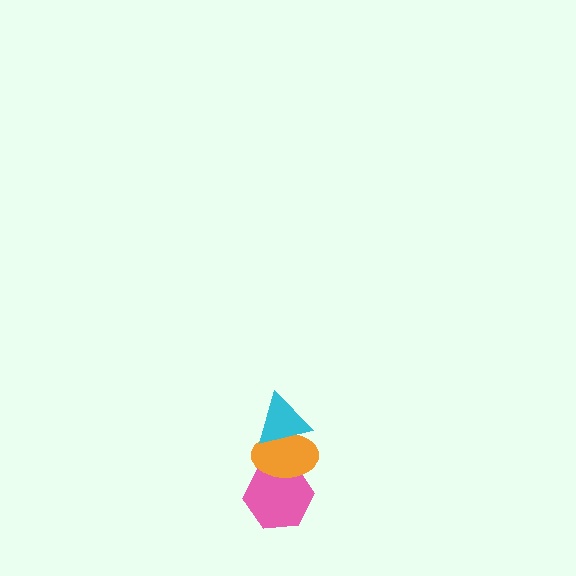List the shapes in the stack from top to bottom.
From top to bottom: the cyan triangle, the orange ellipse, the pink hexagon.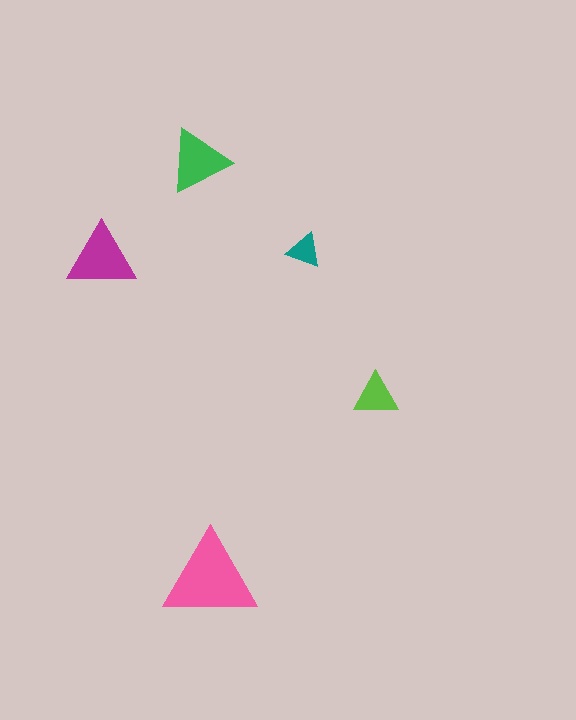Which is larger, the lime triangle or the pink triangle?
The pink one.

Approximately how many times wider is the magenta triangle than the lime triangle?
About 1.5 times wider.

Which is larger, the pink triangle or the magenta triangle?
The pink one.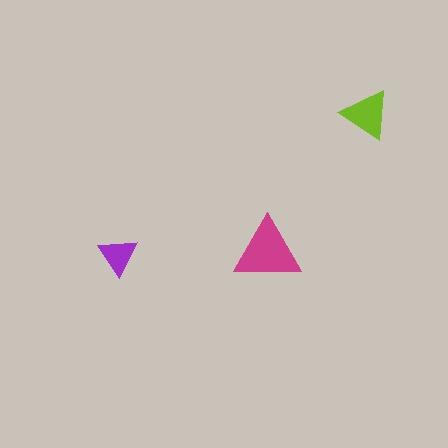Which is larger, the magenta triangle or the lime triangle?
The magenta one.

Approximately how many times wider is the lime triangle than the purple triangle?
About 1.5 times wider.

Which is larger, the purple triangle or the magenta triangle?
The magenta one.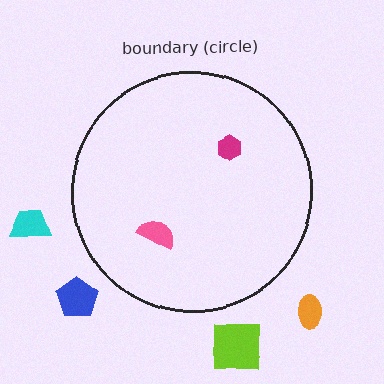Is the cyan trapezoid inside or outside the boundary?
Outside.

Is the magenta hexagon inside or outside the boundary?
Inside.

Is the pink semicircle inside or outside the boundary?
Inside.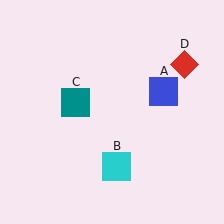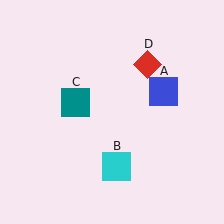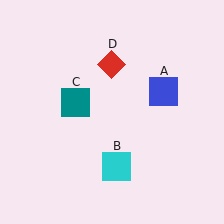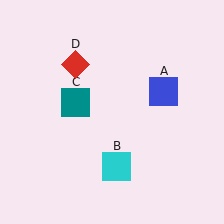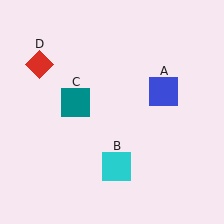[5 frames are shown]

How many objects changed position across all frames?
1 object changed position: red diamond (object D).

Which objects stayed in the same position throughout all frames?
Blue square (object A) and cyan square (object B) and teal square (object C) remained stationary.